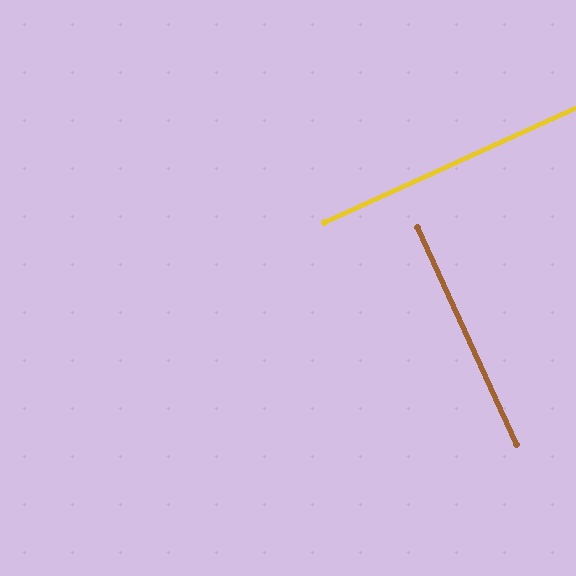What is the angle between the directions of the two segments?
Approximately 90 degrees.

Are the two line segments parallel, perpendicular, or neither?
Perpendicular — they meet at approximately 90°.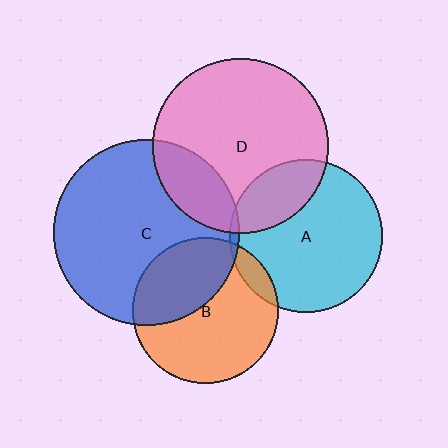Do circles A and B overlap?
Yes.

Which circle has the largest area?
Circle C (blue).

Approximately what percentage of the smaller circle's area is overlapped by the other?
Approximately 10%.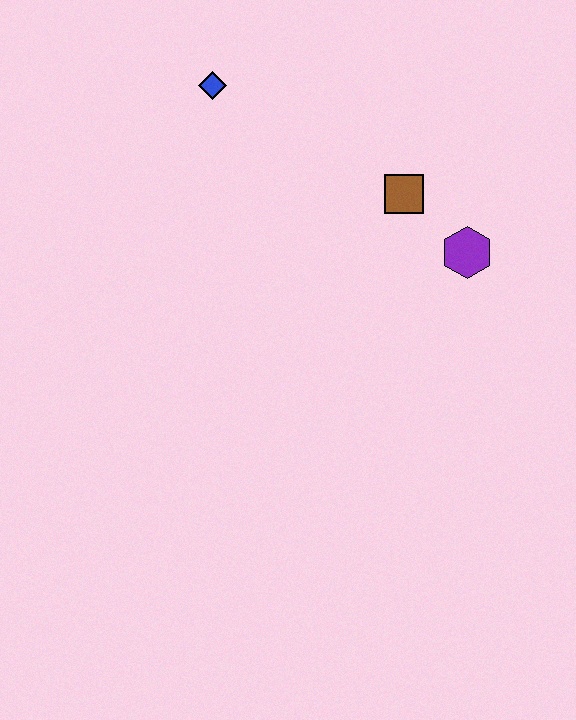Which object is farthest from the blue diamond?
The purple hexagon is farthest from the blue diamond.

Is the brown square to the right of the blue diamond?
Yes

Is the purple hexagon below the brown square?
Yes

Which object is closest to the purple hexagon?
The brown square is closest to the purple hexagon.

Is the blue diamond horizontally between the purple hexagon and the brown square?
No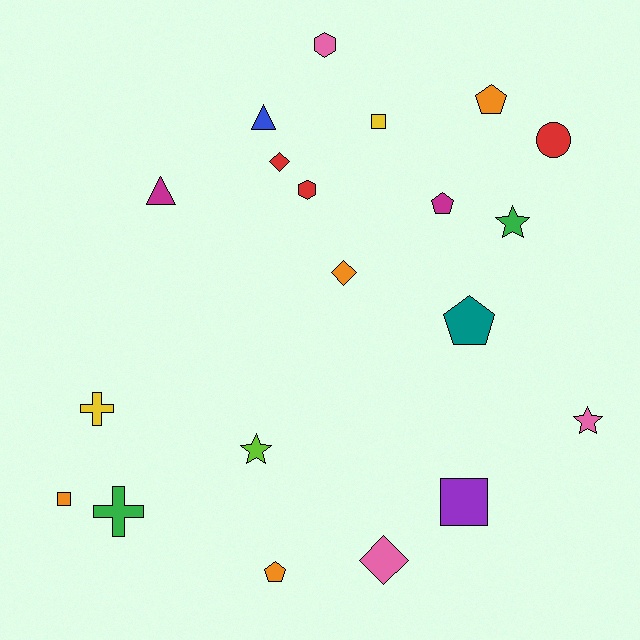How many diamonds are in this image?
There are 3 diamonds.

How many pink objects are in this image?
There are 3 pink objects.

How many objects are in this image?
There are 20 objects.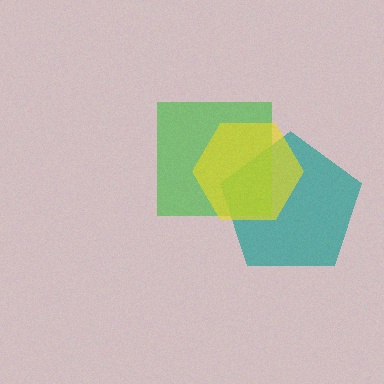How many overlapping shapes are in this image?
There are 3 overlapping shapes in the image.